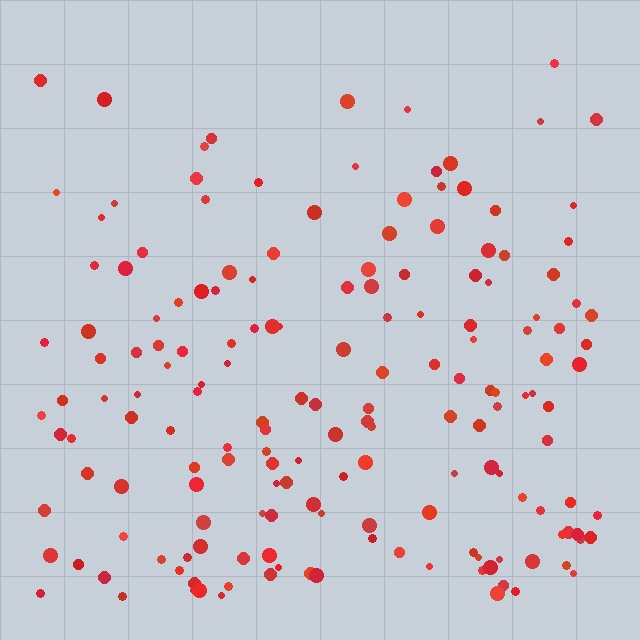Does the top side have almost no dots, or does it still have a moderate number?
Still a moderate number, just noticeably fewer than the bottom.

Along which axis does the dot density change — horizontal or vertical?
Vertical.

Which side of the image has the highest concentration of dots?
The bottom.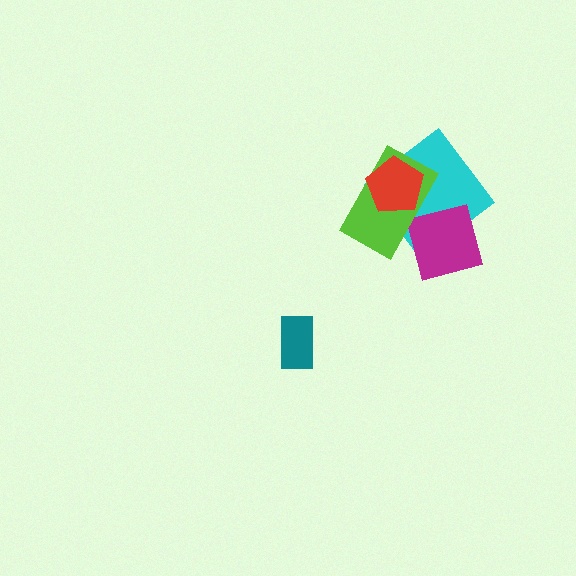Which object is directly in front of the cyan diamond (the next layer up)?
The magenta square is directly in front of the cyan diamond.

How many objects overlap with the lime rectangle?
3 objects overlap with the lime rectangle.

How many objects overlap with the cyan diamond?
3 objects overlap with the cyan diamond.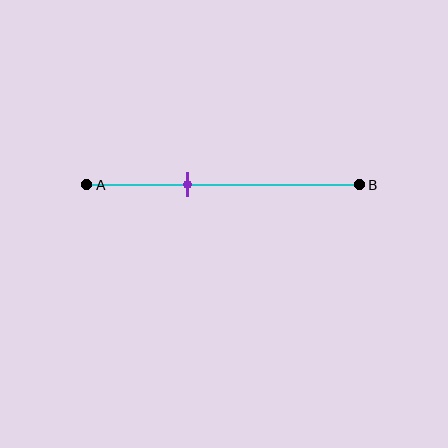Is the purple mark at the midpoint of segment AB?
No, the mark is at about 35% from A, not at the 50% midpoint.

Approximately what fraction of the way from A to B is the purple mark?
The purple mark is approximately 35% of the way from A to B.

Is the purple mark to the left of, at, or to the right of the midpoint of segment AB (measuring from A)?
The purple mark is to the left of the midpoint of segment AB.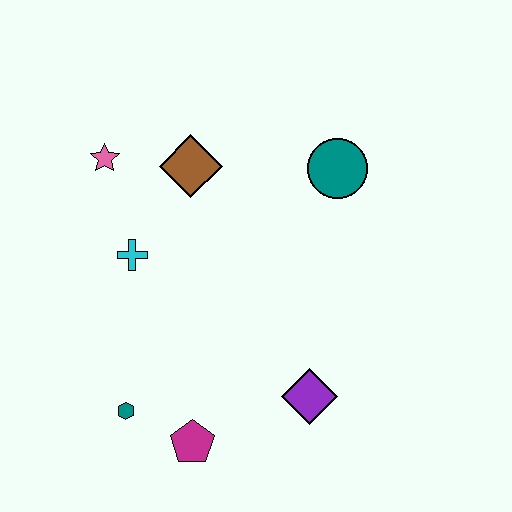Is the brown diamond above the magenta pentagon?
Yes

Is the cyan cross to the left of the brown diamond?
Yes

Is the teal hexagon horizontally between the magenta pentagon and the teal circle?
No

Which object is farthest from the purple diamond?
The pink star is farthest from the purple diamond.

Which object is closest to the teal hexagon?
The magenta pentagon is closest to the teal hexagon.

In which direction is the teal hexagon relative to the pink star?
The teal hexagon is below the pink star.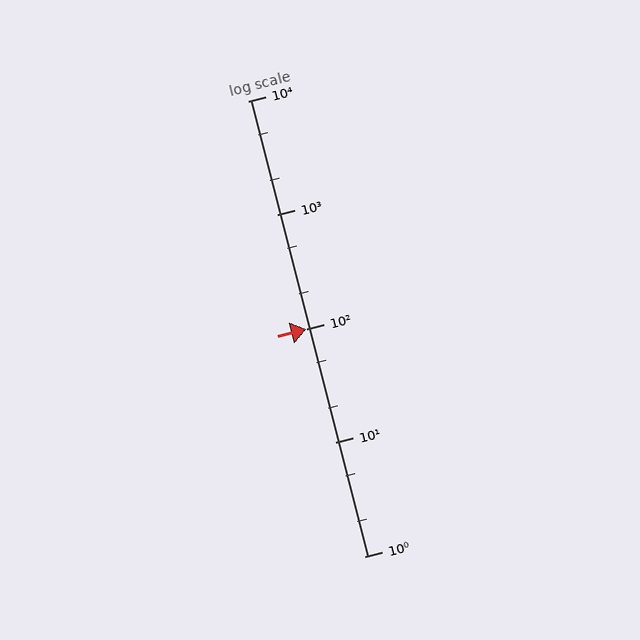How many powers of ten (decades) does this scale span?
The scale spans 4 decades, from 1 to 10000.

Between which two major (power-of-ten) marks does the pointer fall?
The pointer is between 100 and 1000.